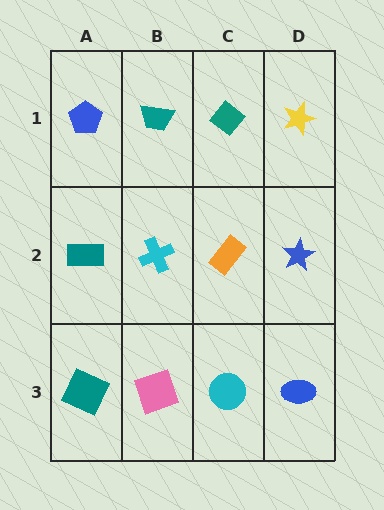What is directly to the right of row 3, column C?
A blue ellipse.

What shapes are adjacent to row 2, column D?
A yellow star (row 1, column D), a blue ellipse (row 3, column D), an orange rectangle (row 2, column C).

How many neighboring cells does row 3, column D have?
2.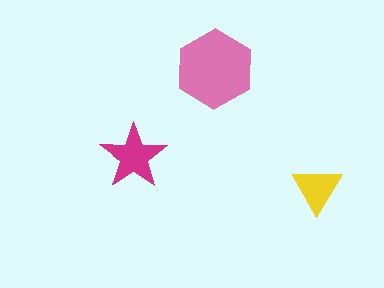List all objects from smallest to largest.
The yellow triangle, the magenta star, the pink hexagon.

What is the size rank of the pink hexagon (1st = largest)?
1st.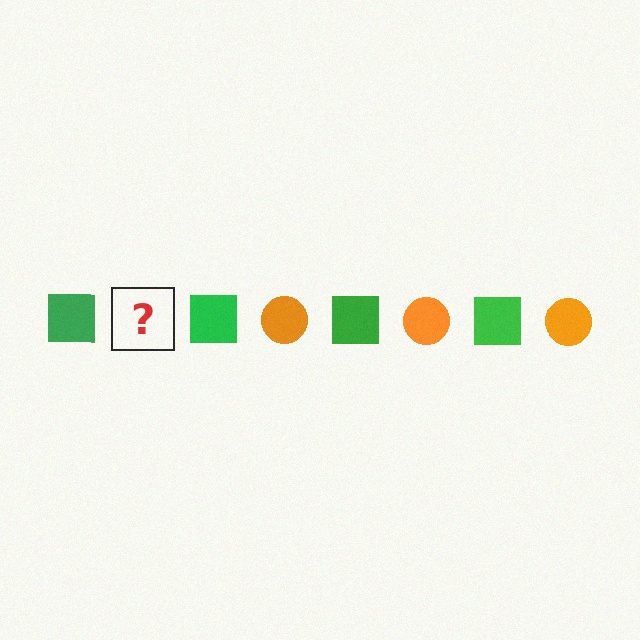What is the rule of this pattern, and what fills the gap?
The rule is that the pattern alternates between green square and orange circle. The gap should be filled with an orange circle.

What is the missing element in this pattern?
The missing element is an orange circle.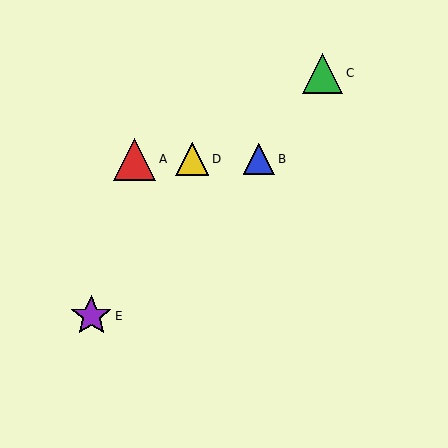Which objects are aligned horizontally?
Objects A, B, D are aligned horizontally.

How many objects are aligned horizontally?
3 objects (A, B, D) are aligned horizontally.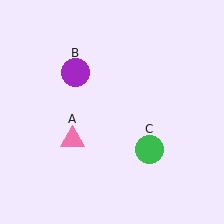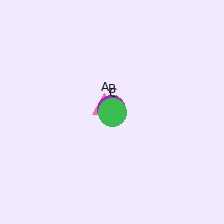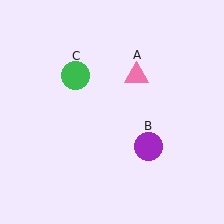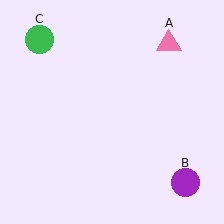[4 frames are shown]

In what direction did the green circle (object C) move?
The green circle (object C) moved up and to the left.